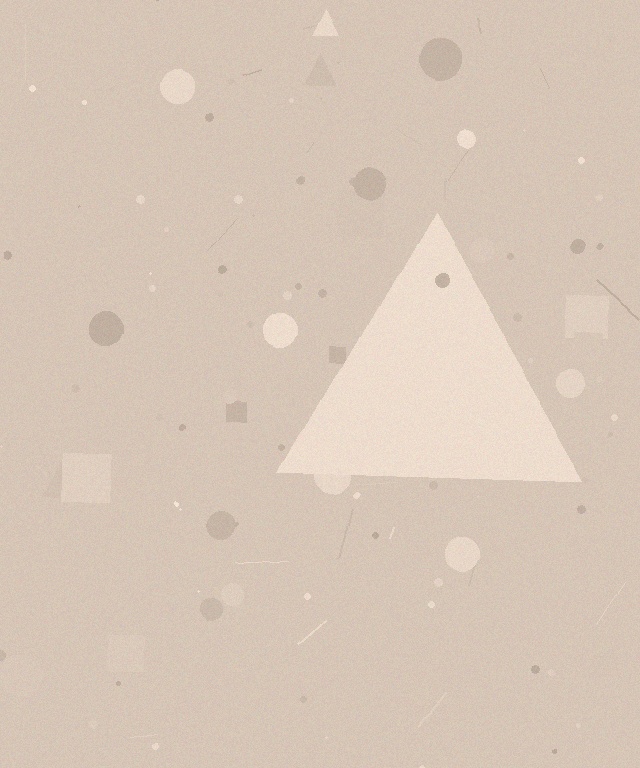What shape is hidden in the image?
A triangle is hidden in the image.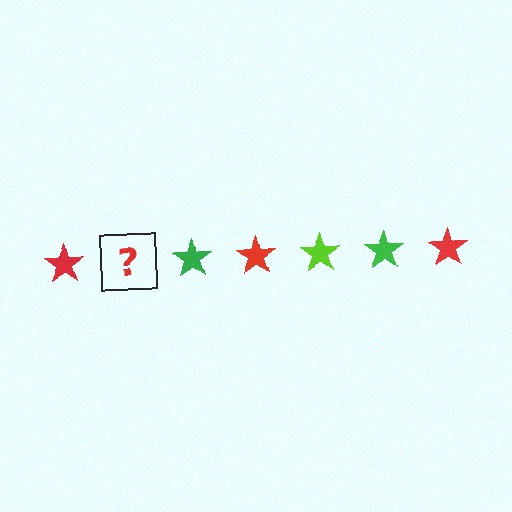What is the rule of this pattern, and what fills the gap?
The rule is that the pattern cycles through red, lime, green stars. The gap should be filled with a lime star.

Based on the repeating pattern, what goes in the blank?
The blank should be a lime star.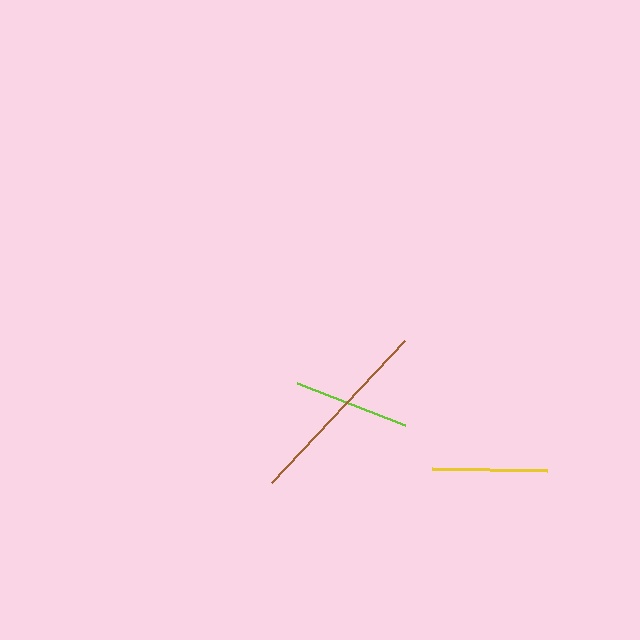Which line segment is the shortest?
The lime line is the shortest at approximately 116 pixels.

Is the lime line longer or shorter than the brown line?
The brown line is longer than the lime line.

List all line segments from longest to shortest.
From longest to shortest: brown, yellow, lime.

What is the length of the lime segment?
The lime segment is approximately 116 pixels long.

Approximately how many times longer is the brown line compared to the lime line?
The brown line is approximately 1.7 times the length of the lime line.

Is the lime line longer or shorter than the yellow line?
The yellow line is longer than the lime line.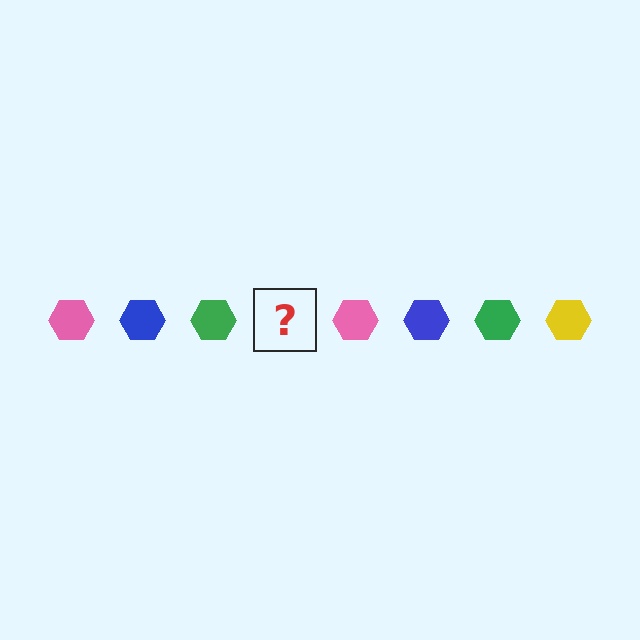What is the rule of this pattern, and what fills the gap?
The rule is that the pattern cycles through pink, blue, green, yellow hexagons. The gap should be filled with a yellow hexagon.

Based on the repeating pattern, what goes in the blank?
The blank should be a yellow hexagon.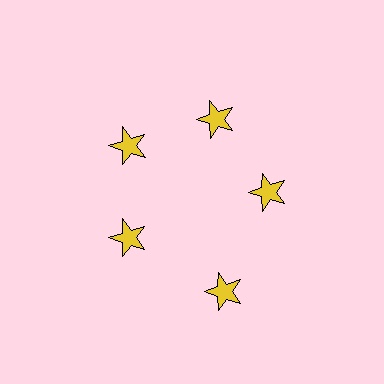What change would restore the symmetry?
The symmetry would be restored by moving it inward, back onto the ring so that all 5 stars sit at equal angles and equal distance from the center.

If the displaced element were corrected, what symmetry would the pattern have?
It would have 5-fold rotational symmetry — the pattern would map onto itself every 72 degrees.